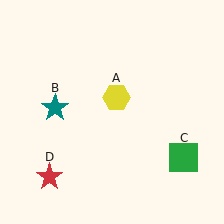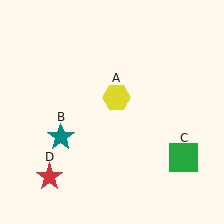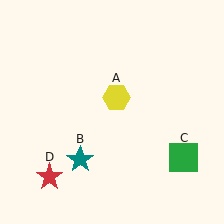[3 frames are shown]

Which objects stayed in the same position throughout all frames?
Yellow hexagon (object A) and green square (object C) and red star (object D) remained stationary.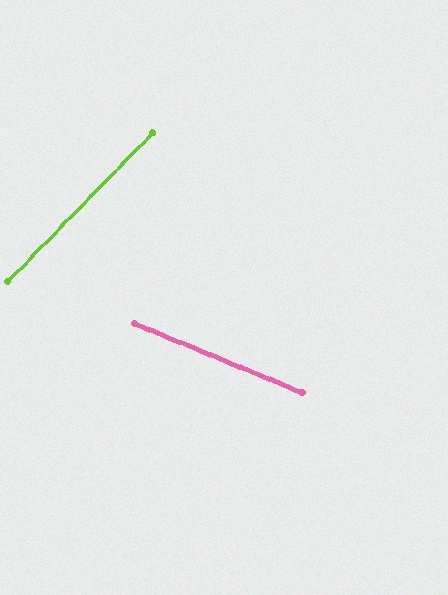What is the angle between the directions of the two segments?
Approximately 68 degrees.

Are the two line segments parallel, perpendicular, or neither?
Neither parallel nor perpendicular — they differ by about 68°.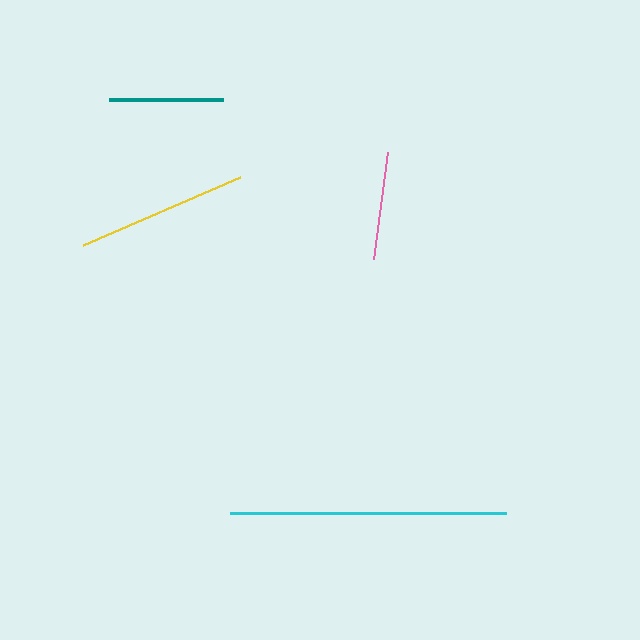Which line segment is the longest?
The cyan line is the longest at approximately 276 pixels.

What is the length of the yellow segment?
The yellow segment is approximately 171 pixels long.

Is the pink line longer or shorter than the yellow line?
The yellow line is longer than the pink line.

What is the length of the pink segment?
The pink segment is approximately 107 pixels long.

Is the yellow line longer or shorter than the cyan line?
The cyan line is longer than the yellow line.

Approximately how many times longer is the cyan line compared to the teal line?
The cyan line is approximately 2.4 times the length of the teal line.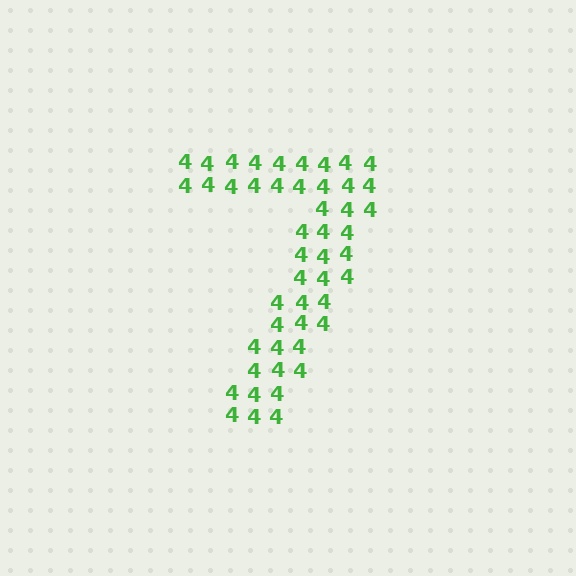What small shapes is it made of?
It is made of small digit 4's.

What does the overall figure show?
The overall figure shows the digit 7.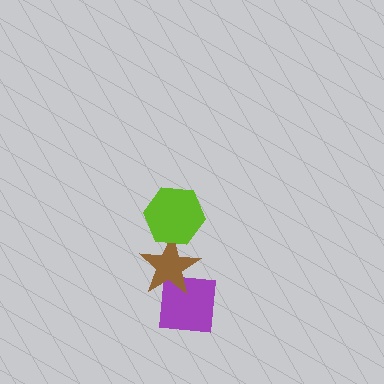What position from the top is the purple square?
The purple square is 3rd from the top.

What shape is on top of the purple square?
The brown star is on top of the purple square.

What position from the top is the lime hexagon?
The lime hexagon is 1st from the top.